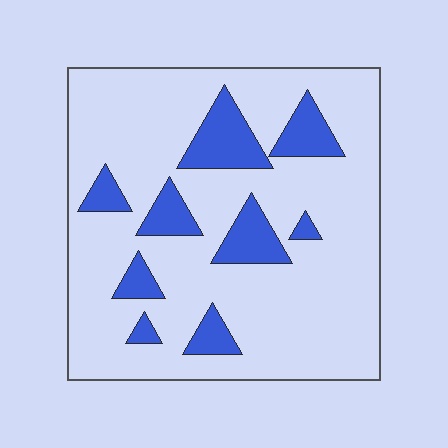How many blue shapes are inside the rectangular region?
9.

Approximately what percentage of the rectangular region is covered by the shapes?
Approximately 20%.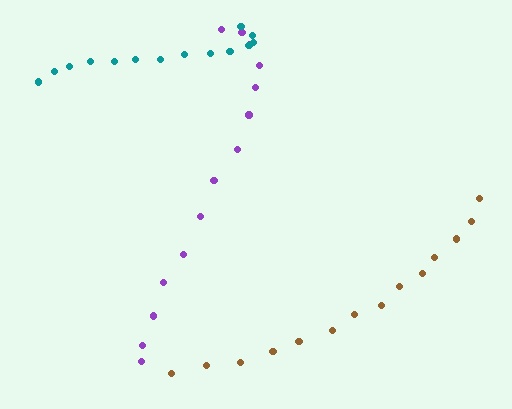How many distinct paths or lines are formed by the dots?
There are 3 distinct paths.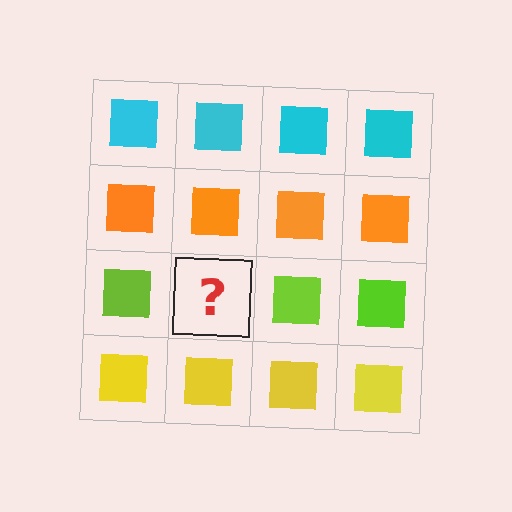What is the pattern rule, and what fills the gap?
The rule is that each row has a consistent color. The gap should be filled with a lime square.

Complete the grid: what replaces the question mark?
The question mark should be replaced with a lime square.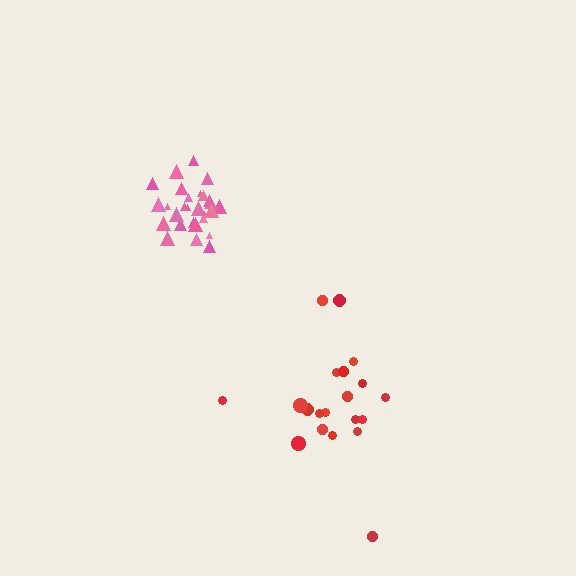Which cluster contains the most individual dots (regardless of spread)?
Pink (29).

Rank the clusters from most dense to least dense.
pink, red.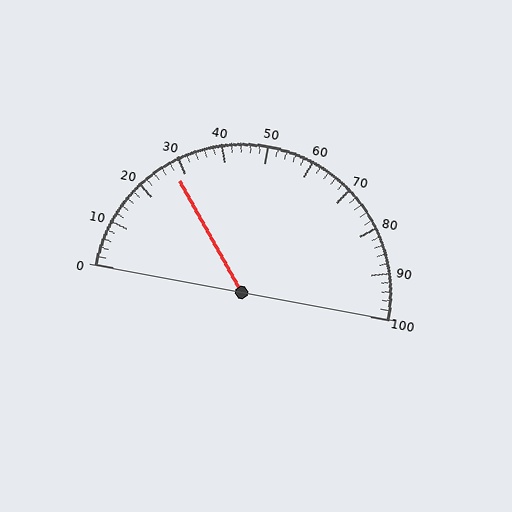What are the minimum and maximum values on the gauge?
The gauge ranges from 0 to 100.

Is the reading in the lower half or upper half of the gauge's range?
The reading is in the lower half of the range (0 to 100).